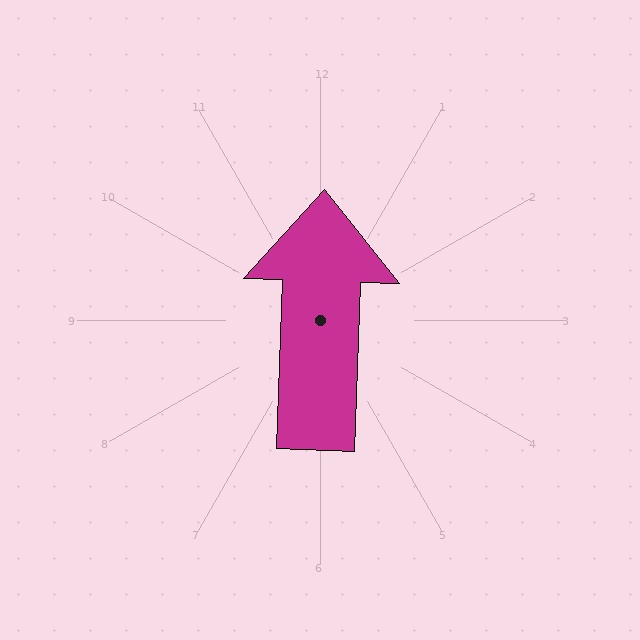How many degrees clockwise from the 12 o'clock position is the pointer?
Approximately 2 degrees.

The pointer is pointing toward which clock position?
Roughly 12 o'clock.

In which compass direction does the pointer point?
North.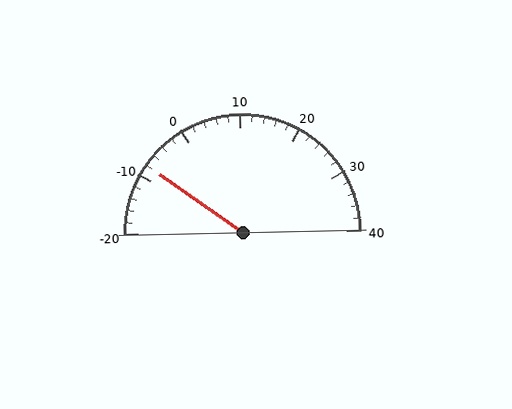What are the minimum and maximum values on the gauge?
The gauge ranges from -20 to 40.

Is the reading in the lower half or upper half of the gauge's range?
The reading is in the lower half of the range (-20 to 40).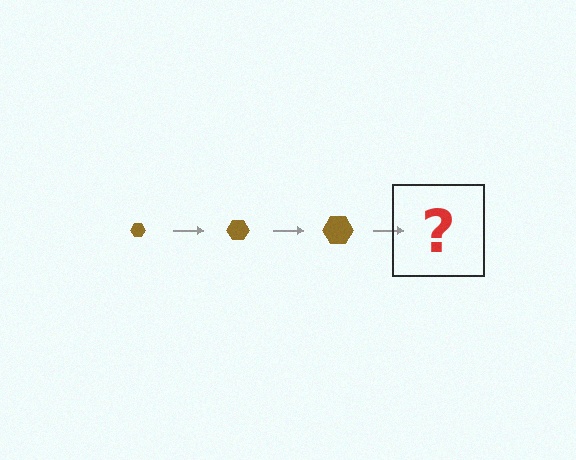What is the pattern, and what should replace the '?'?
The pattern is that the hexagon gets progressively larger each step. The '?' should be a brown hexagon, larger than the previous one.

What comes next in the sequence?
The next element should be a brown hexagon, larger than the previous one.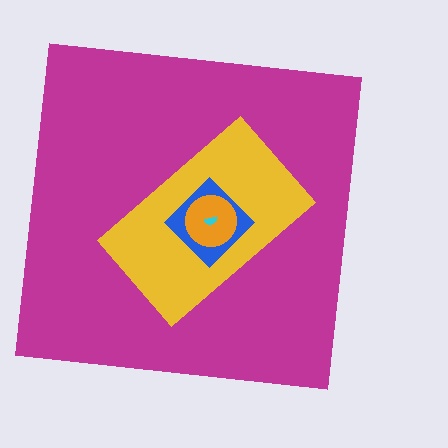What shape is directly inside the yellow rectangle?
The blue diamond.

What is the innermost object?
The cyan semicircle.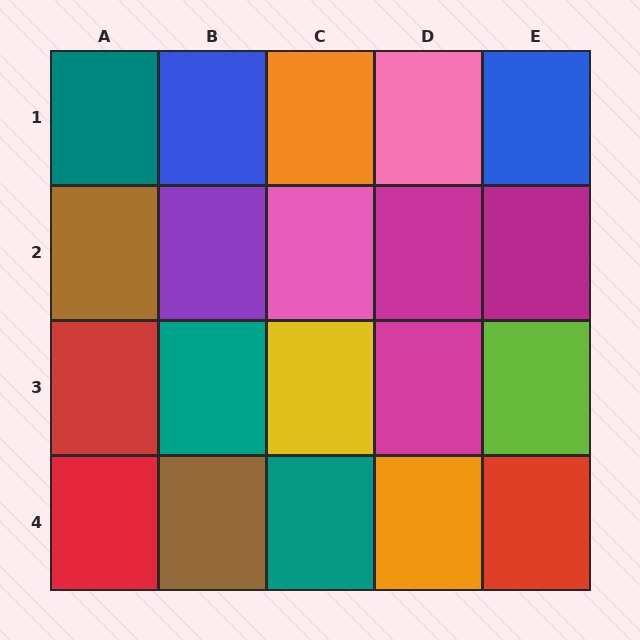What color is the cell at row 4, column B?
Brown.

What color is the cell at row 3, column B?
Teal.